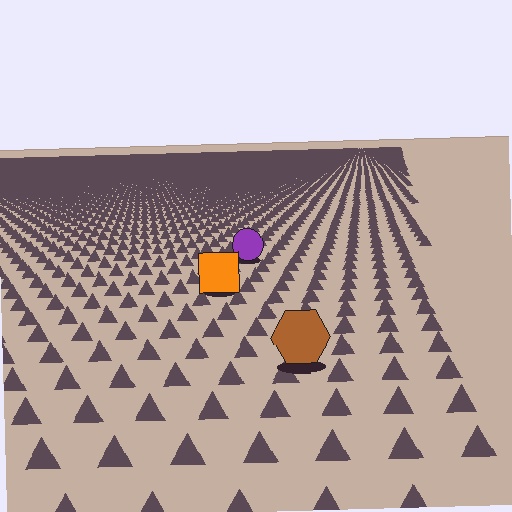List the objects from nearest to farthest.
From nearest to farthest: the brown hexagon, the orange square, the purple circle.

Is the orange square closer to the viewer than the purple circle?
Yes. The orange square is closer — you can tell from the texture gradient: the ground texture is coarser near it.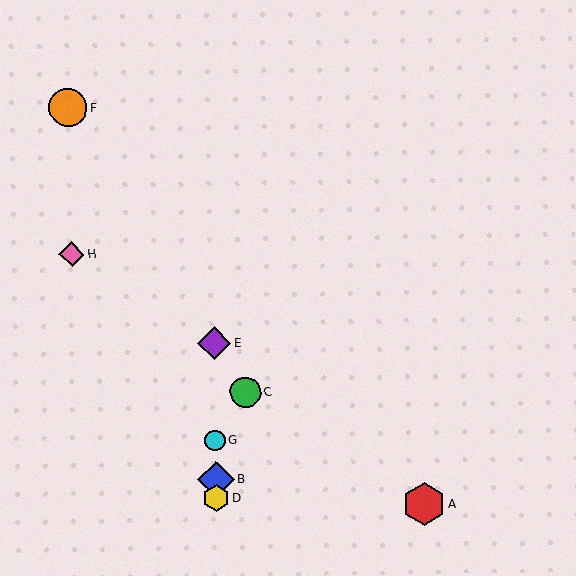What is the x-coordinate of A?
Object A is at x≈424.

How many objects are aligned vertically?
4 objects (B, D, E, G) are aligned vertically.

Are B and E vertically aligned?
Yes, both are at x≈216.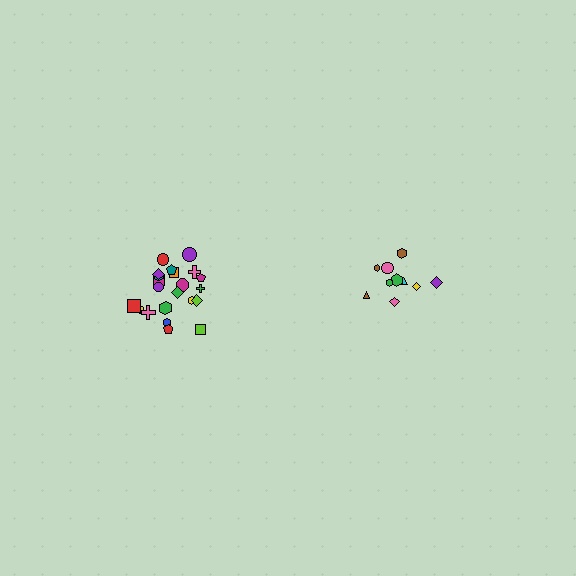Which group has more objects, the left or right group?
The left group.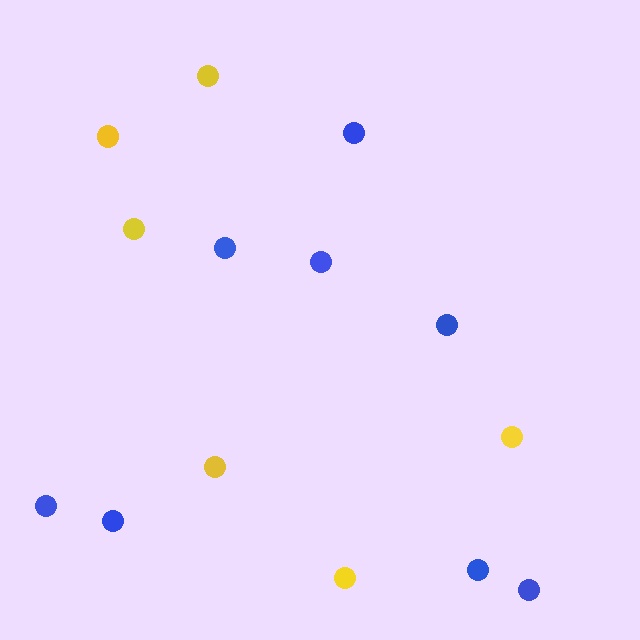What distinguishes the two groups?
There are 2 groups: one group of blue circles (8) and one group of yellow circles (6).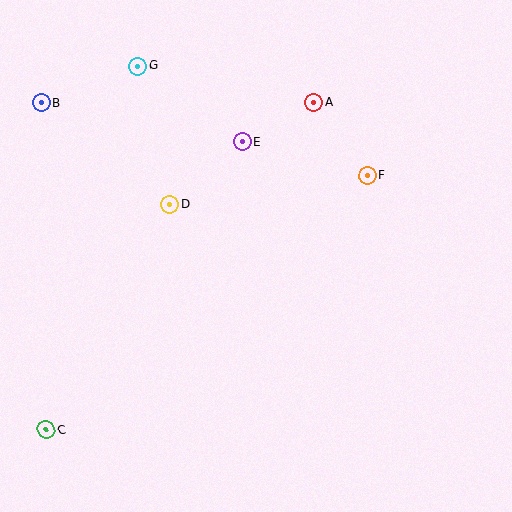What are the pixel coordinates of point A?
Point A is at (314, 102).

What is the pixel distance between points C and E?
The distance between C and E is 348 pixels.